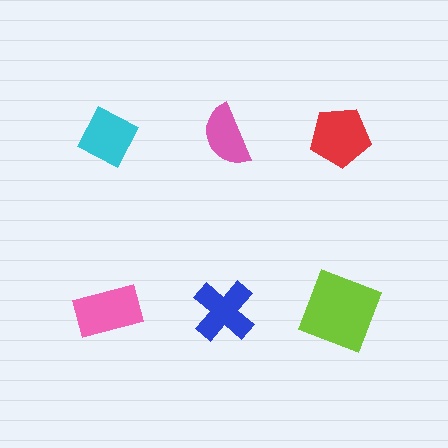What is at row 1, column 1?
A cyan diamond.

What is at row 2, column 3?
A lime square.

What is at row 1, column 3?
A red pentagon.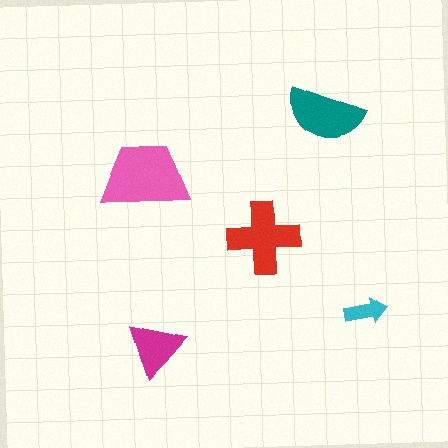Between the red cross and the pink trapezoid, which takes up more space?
The pink trapezoid.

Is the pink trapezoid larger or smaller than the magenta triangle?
Larger.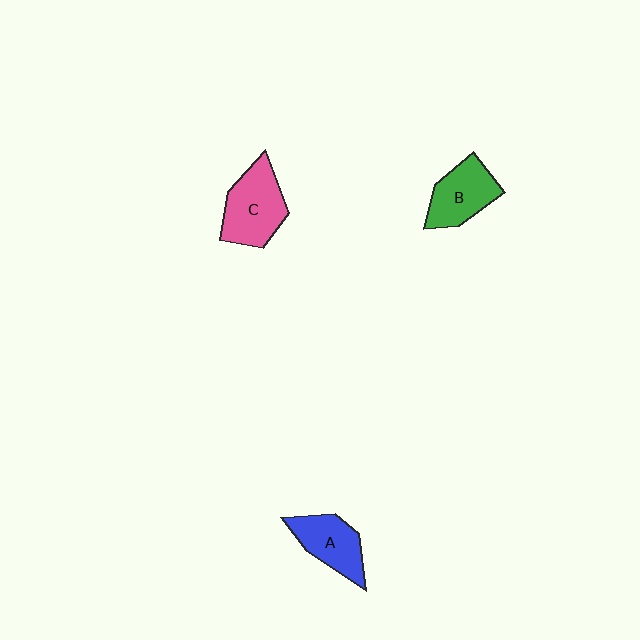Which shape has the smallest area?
Shape A (blue).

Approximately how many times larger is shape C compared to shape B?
Approximately 1.2 times.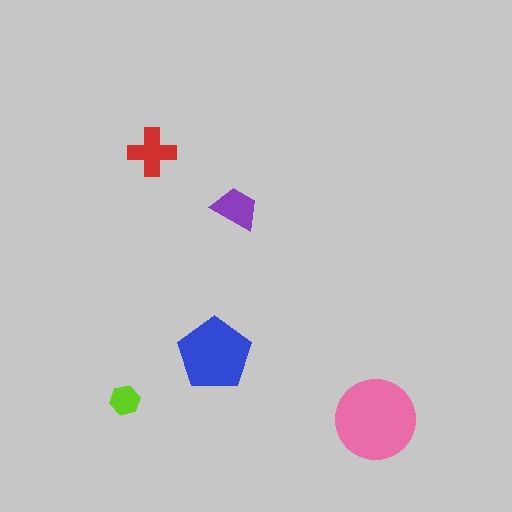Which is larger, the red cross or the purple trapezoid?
The red cross.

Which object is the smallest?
The lime hexagon.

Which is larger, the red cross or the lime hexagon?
The red cross.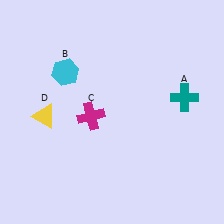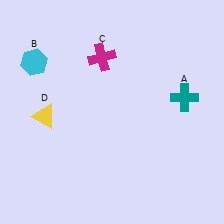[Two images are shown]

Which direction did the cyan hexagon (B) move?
The cyan hexagon (B) moved left.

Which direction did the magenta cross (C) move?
The magenta cross (C) moved up.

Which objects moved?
The objects that moved are: the cyan hexagon (B), the magenta cross (C).